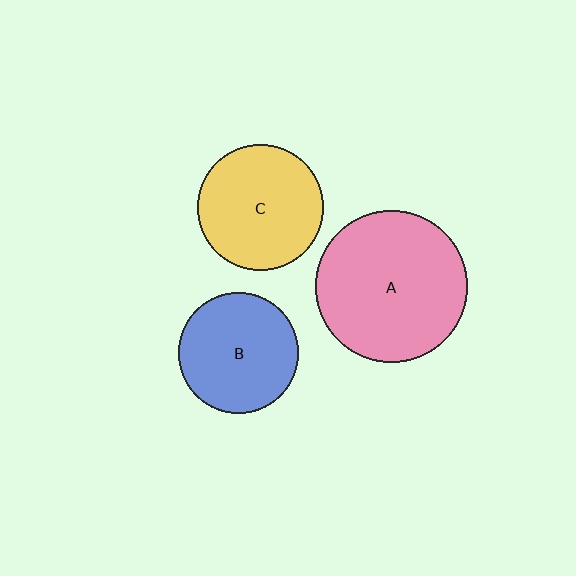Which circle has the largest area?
Circle A (pink).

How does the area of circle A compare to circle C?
Approximately 1.5 times.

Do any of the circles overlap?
No, none of the circles overlap.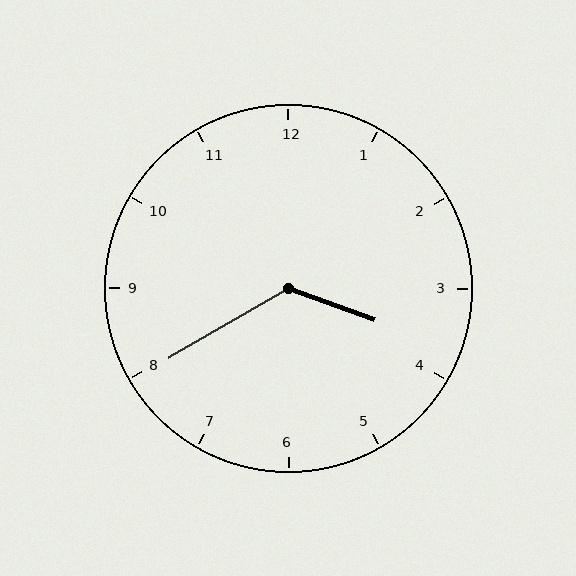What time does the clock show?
3:40.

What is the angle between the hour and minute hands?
Approximately 130 degrees.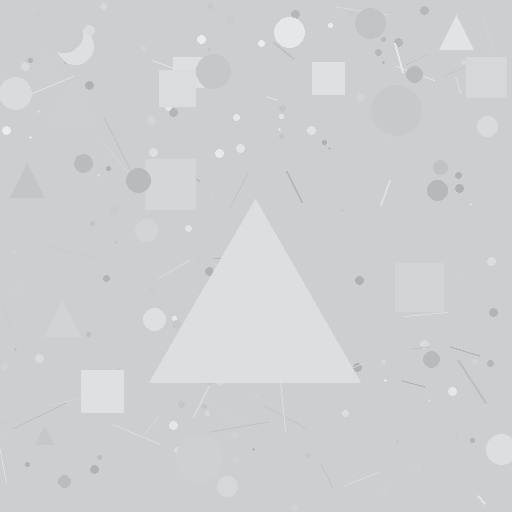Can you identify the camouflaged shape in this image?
The camouflaged shape is a triangle.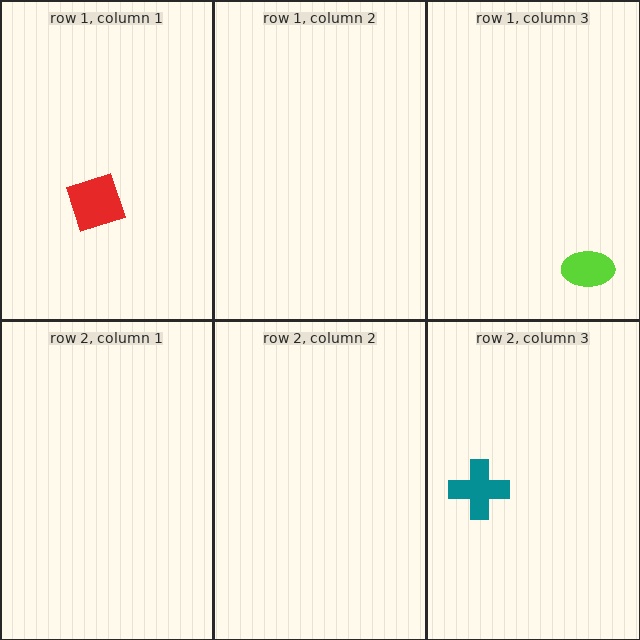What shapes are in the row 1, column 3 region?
The lime ellipse.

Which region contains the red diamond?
The row 1, column 1 region.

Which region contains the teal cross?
The row 2, column 3 region.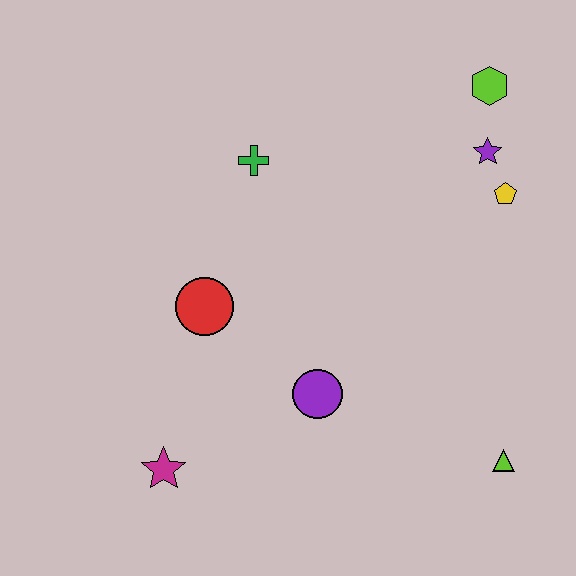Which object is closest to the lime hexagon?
The purple star is closest to the lime hexagon.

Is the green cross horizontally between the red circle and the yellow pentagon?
Yes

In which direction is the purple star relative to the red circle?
The purple star is to the right of the red circle.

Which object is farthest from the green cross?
The lime triangle is farthest from the green cross.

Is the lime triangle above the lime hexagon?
No